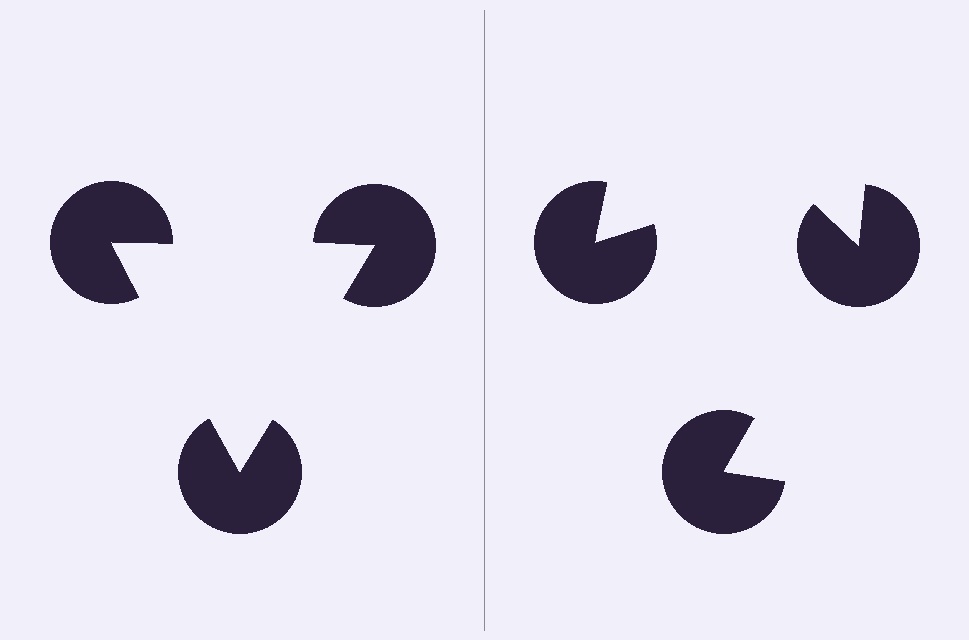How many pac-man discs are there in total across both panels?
6 — 3 on each side.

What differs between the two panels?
The pac-man discs are positioned identically on both sides; only the wedge orientations differ. On the left they align to a triangle; on the right they are misaligned.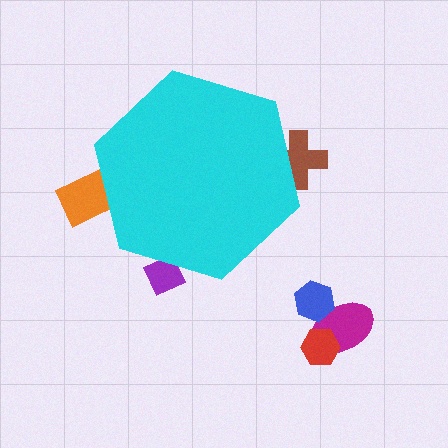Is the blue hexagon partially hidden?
No, the blue hexagon is fully visible.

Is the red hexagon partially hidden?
No, the red hexagon is fully visible.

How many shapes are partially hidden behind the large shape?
3 shapes are partially hidden.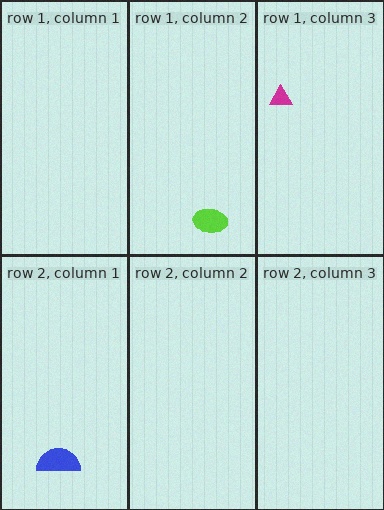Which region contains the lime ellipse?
The row 1, column 2 region.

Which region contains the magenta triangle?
The row 1, column 3 region.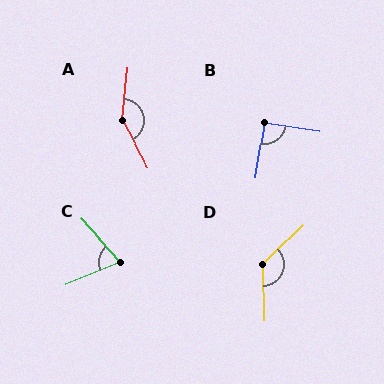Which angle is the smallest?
C, at approximately 70 degrees.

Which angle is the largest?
A, at approximately 146 degrees.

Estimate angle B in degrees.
Approximately 90 degrees.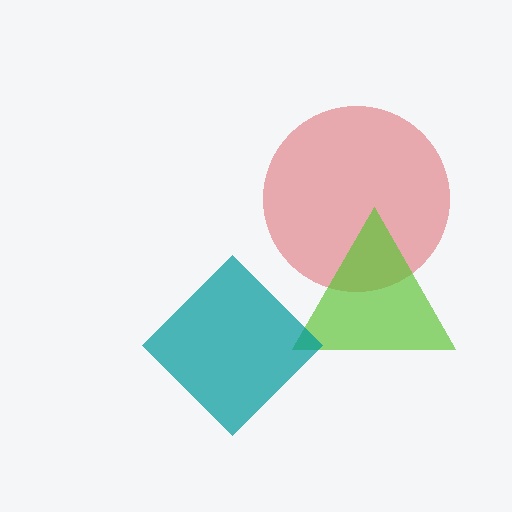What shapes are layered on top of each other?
The layered shapes are: a red circle, a lime triangle, a teal diamond.